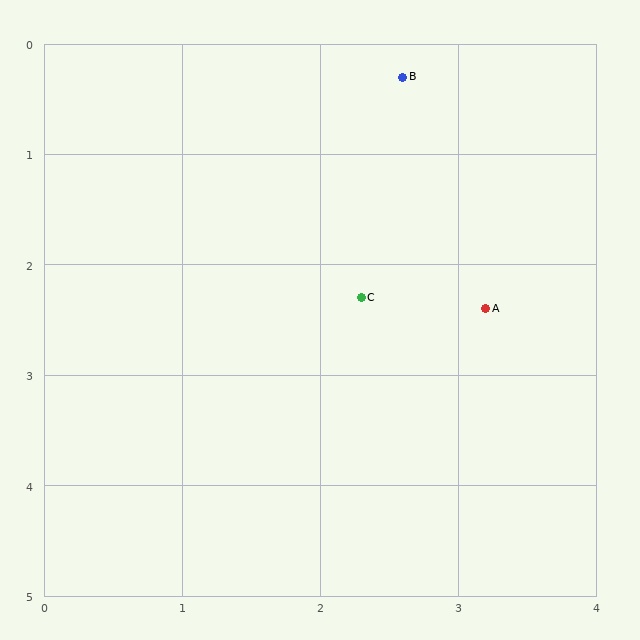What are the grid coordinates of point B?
Point B is at approximately (2.6, 0.3).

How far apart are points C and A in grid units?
Points C and A are about 0.9 grid units apart.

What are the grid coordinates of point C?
Point C is at approximately (2.3, 2.3).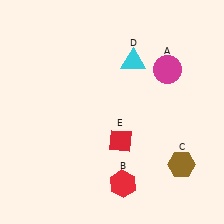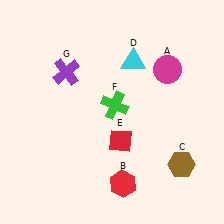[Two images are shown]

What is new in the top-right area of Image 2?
A green cross (F) was added in the top-right area of Image 2.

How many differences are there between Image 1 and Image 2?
There are 2 differences between the two images.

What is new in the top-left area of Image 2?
A purple cross (G) was added in the top-left area of Image 2.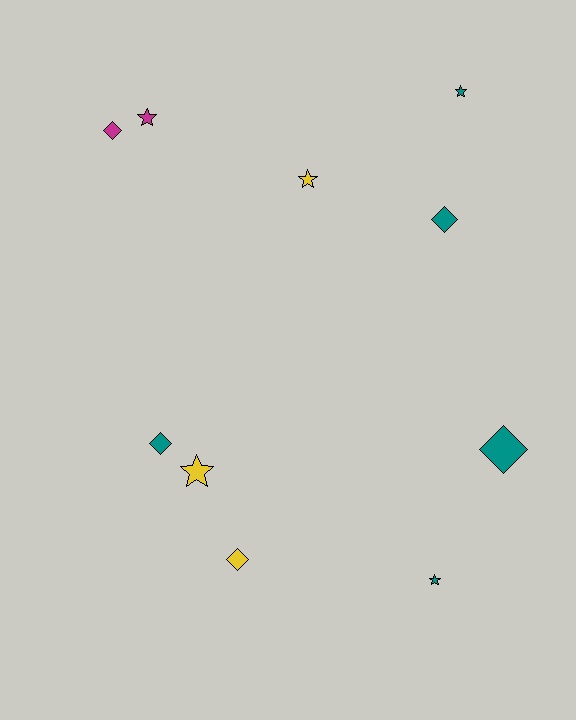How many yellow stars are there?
There are 2 yellow stars.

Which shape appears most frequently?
Star, with 5 objects.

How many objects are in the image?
There are 10 objects.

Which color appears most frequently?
Teal, with 5 objects.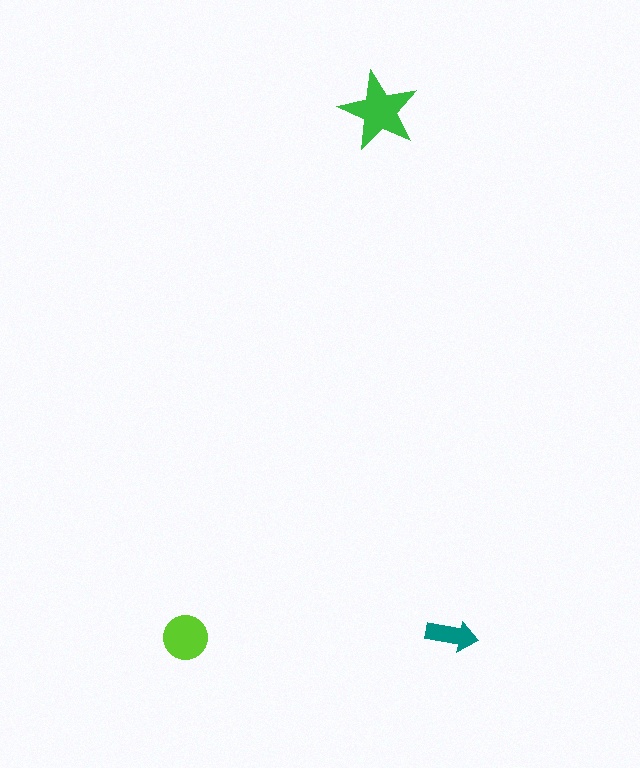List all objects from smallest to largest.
The teal arrow, the lime circle, the green star.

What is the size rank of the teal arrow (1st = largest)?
3rd.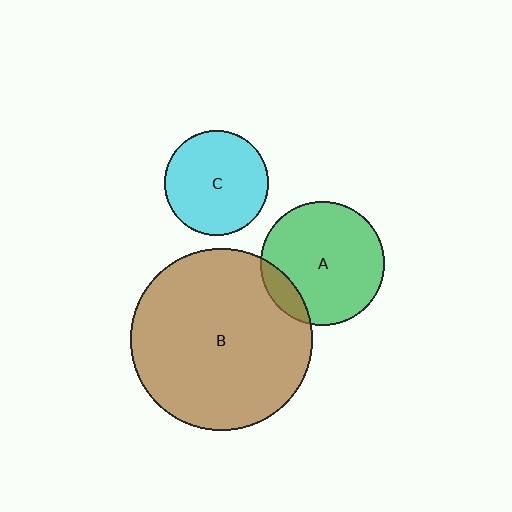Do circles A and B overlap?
Yes.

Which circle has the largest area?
Circle B (brown).